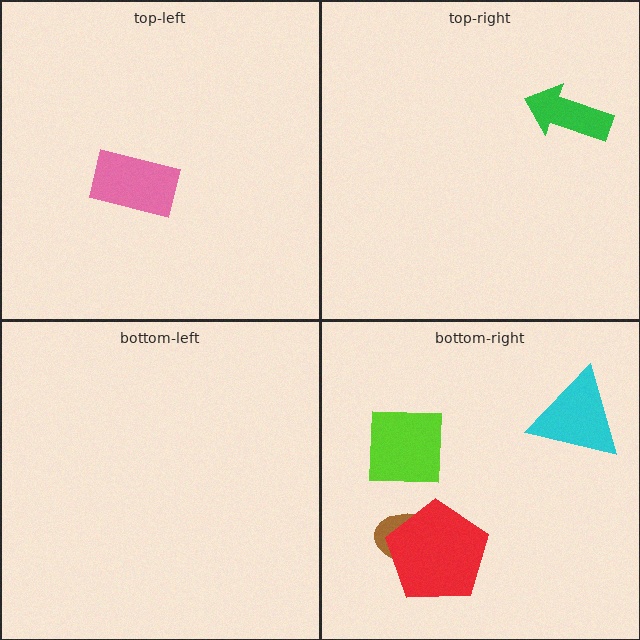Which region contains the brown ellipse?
The bottom-right region.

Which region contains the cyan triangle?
The bottom-right region.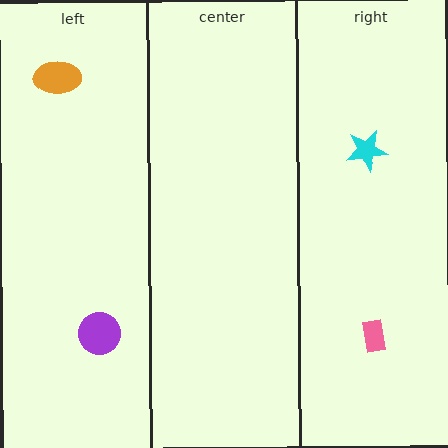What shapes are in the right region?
The pink rectangle, the cyan star.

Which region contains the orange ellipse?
The left region.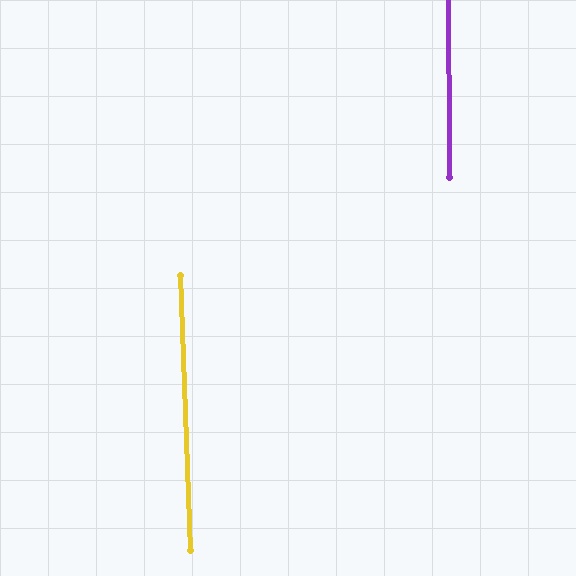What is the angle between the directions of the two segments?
Approximately 2 degrees.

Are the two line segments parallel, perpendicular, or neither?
Parallel — their directions differ by only 2.0°.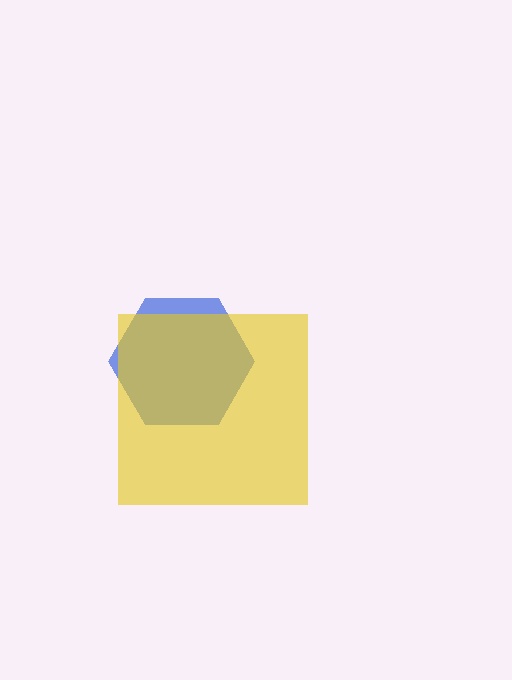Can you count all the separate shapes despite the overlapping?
Yes, there are 2 separate shapes.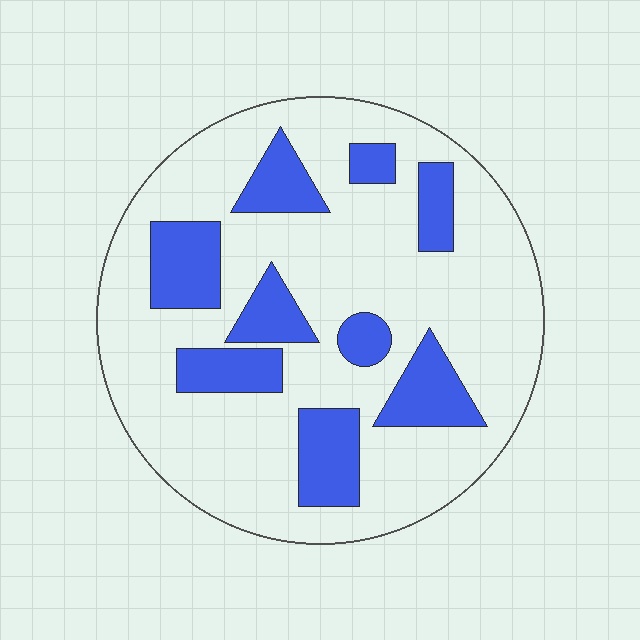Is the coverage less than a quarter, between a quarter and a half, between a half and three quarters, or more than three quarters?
Less than a quarter.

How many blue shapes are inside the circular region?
9.